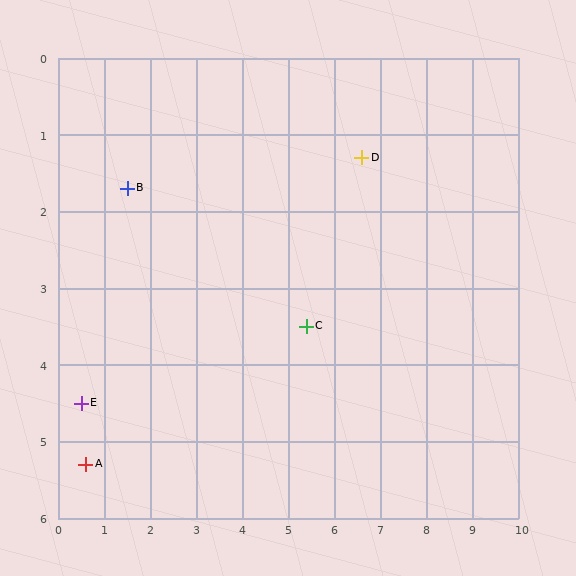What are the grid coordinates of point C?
Point C is at approximately (5.4, 3.5).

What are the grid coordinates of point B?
Point B is at approximately (1.5, 1.7).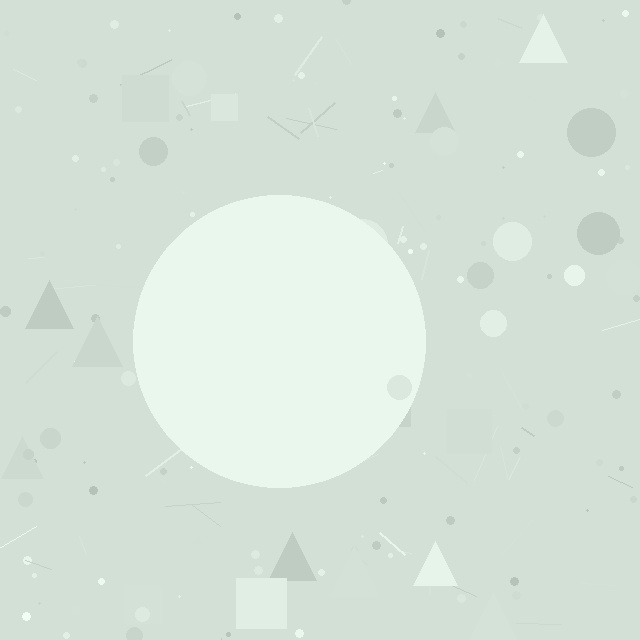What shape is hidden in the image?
A circle is hidden in the image.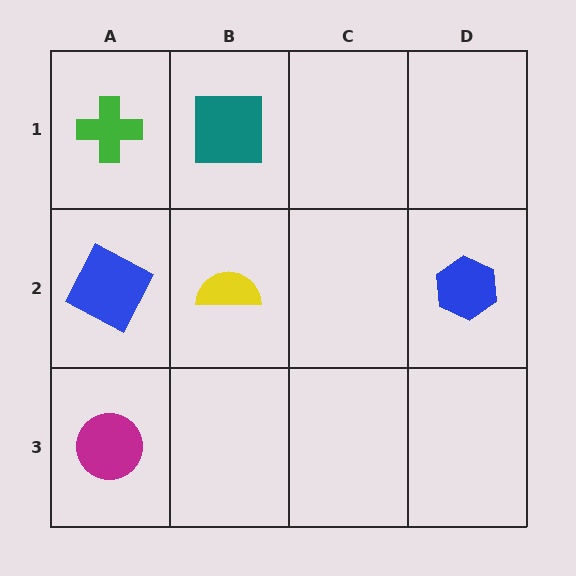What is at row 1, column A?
A green cross.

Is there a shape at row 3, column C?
No, that cell is empty.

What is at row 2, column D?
A blue hexagon.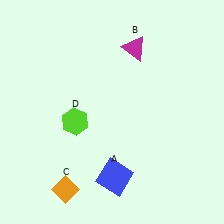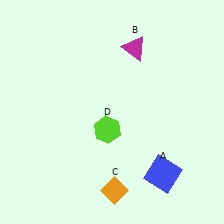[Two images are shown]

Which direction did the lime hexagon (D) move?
The lime hexagon (D) moved right.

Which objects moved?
The objects that moved are: the blue square (A), the orange diamond (C), the lime hexagon (D).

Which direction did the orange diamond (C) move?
The orange diamond (C) moved right.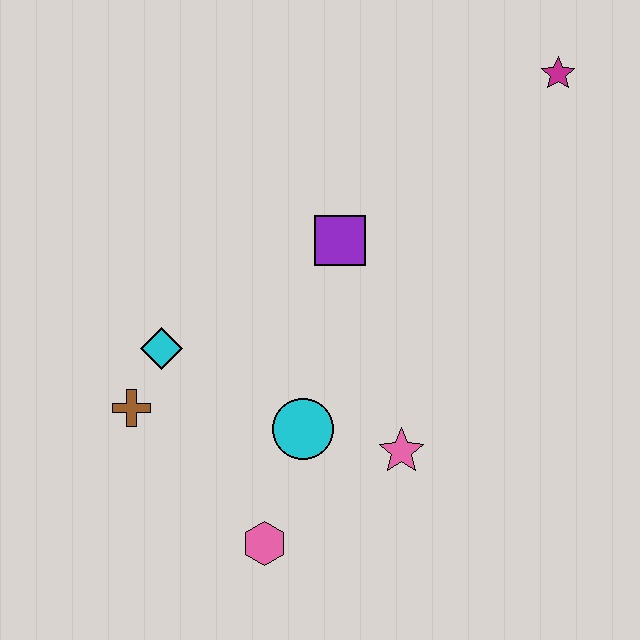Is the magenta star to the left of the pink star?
No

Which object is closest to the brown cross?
The cyan diamond is closest to the brown cross.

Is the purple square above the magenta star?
No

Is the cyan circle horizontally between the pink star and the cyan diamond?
Yes